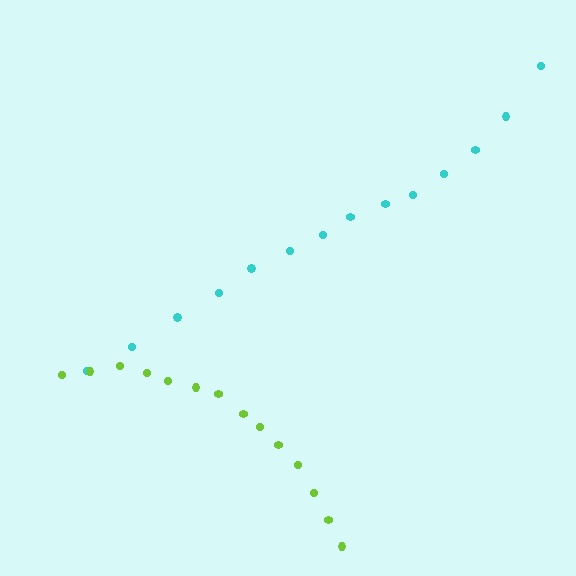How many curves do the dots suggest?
There are 2 distinct paths.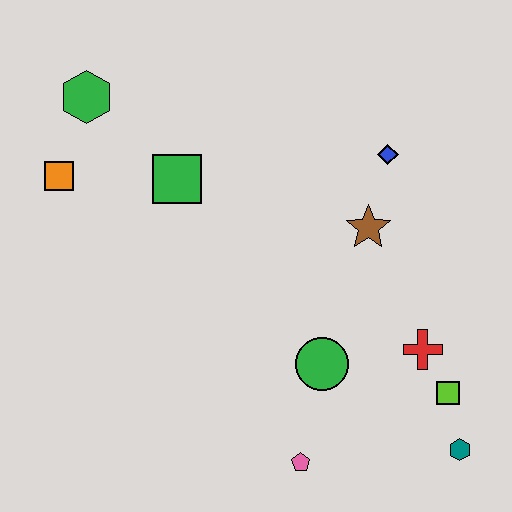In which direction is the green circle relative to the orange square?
The green circle is to the right of the orange square.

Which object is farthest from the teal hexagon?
The green hexagon is farthest from the teal hexagon.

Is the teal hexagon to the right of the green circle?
Yes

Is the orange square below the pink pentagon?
No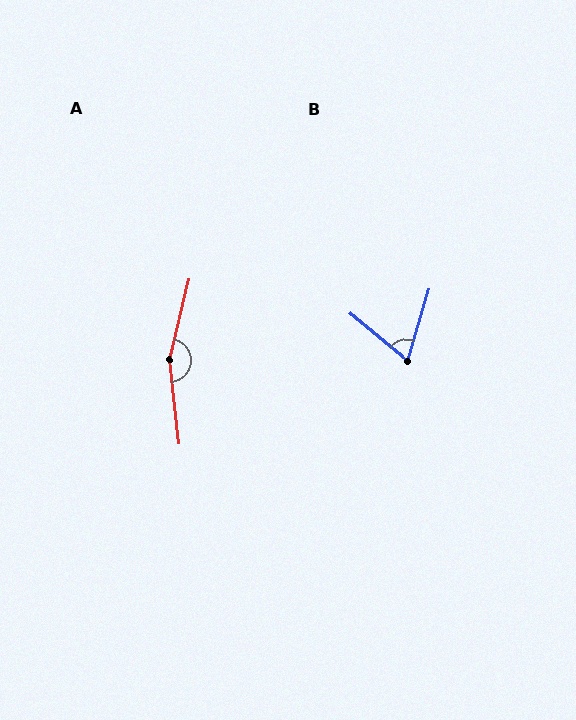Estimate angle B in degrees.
Approximately 67 degrees.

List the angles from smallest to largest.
B (67°), A (160°).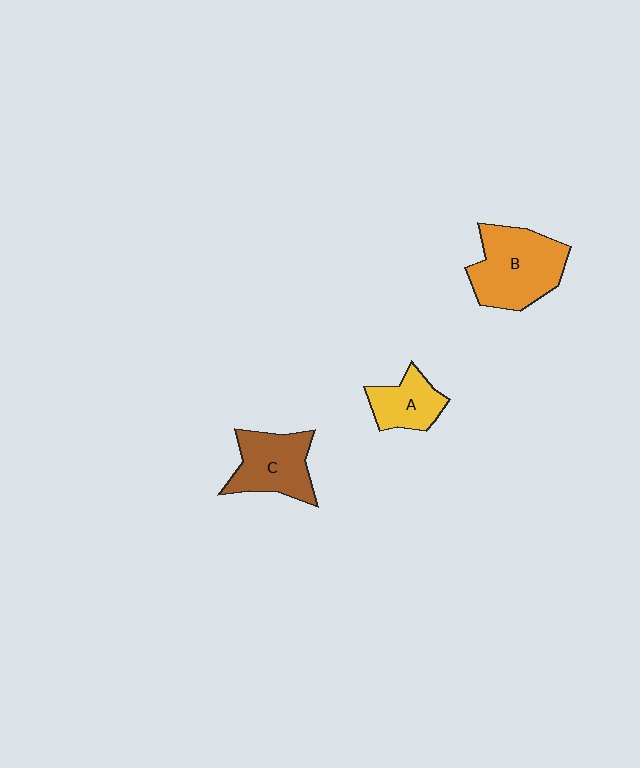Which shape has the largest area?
Shape B (orange).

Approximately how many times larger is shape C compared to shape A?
Approximately 1.4 times.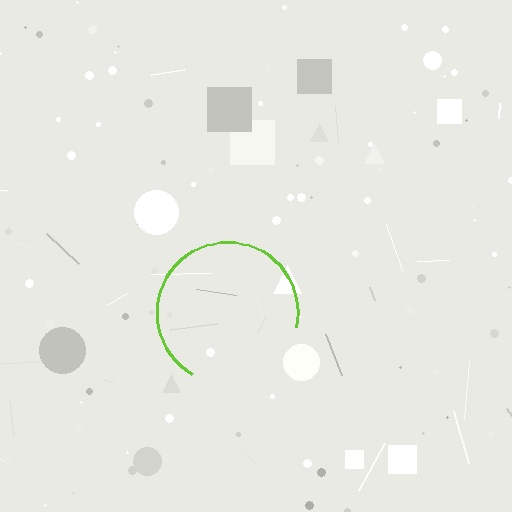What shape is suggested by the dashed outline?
The dashed outline suggests a circle.